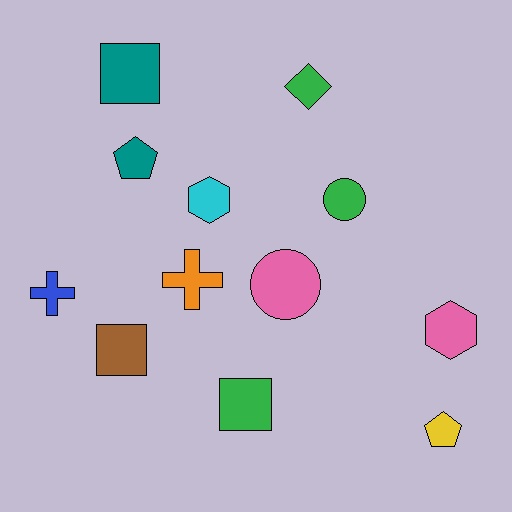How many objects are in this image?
There are 12 objects.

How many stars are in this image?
There are no stars.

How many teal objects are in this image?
There are 2 teal objects.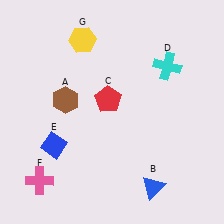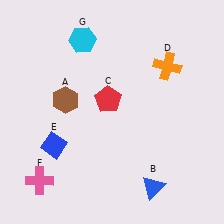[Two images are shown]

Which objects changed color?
D changed from cyan to orange. G changed from yellow to cyan.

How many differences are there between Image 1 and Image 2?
There are 2 differences between the two images.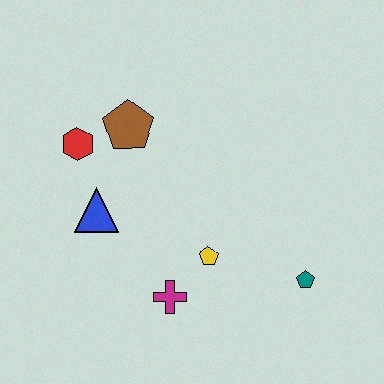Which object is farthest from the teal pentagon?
The red hexagon is farthest from the teal pentagon.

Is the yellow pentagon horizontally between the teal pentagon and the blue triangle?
Yes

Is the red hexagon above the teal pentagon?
Yes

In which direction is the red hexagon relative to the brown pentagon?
The red hexagon is to the left of the brown pentagon.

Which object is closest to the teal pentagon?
The yellow pentagon is closest to the teal pentagon.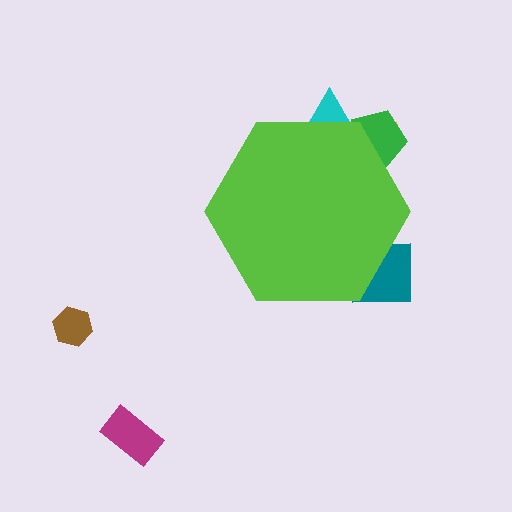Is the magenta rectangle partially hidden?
No, the magenta rectangle is fully visible.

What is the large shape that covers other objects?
A lime hexagon.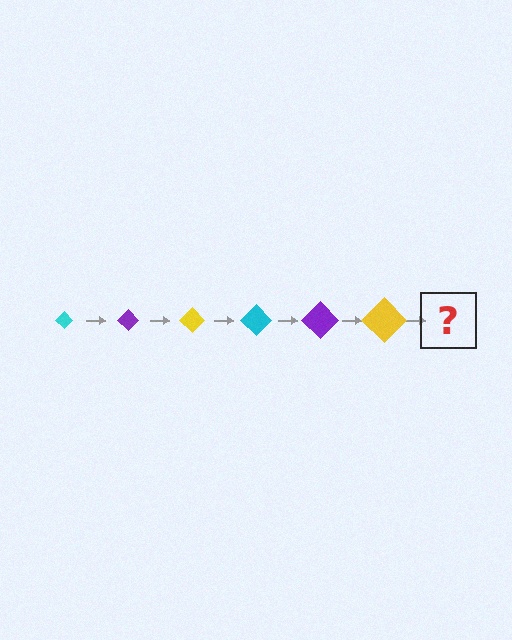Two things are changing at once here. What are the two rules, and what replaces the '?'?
The two rules are that the diamond grows larger each step and the color cycles through cyan, purple, and yellow. The '?' should be a cyan diamond, larger than the previous one.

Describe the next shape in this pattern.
It should be a cyan diamond, larger than the previous one.